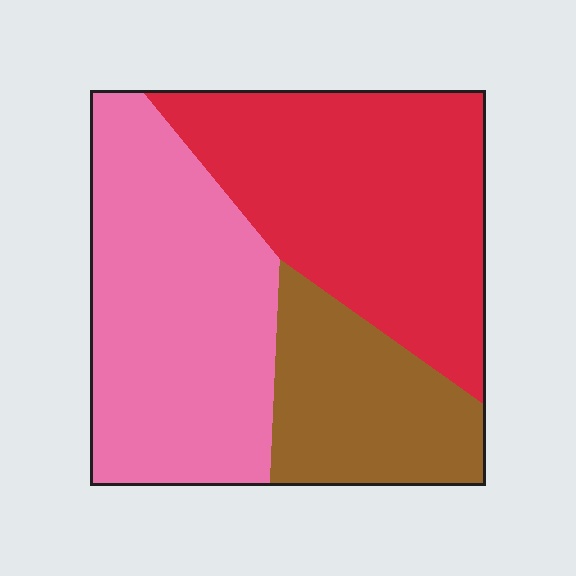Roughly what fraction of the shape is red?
Red takes up about two fifths (2/5) of the shape.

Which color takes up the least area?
Brown, at roughly 20%.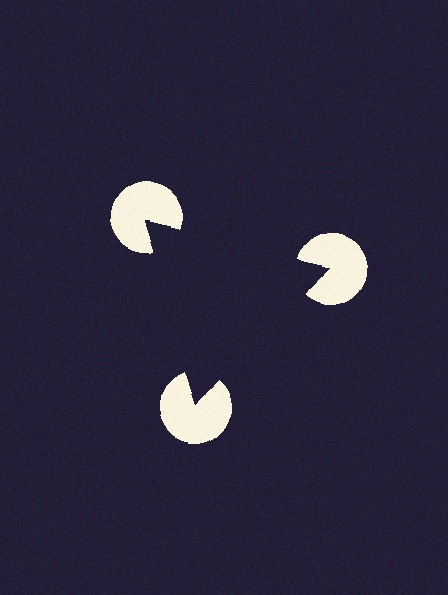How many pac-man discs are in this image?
There are 3 — one at each vertex of the illusory triangle.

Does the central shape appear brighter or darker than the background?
It typically appears slightly darker than the background, even though no actual brightness change is drawn.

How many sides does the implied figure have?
3 sides.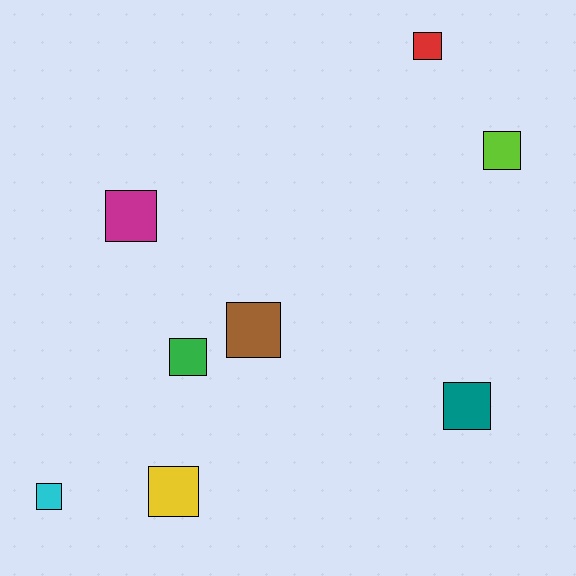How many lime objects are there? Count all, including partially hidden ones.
There is 1 lime object.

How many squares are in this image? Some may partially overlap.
There are 8 squares.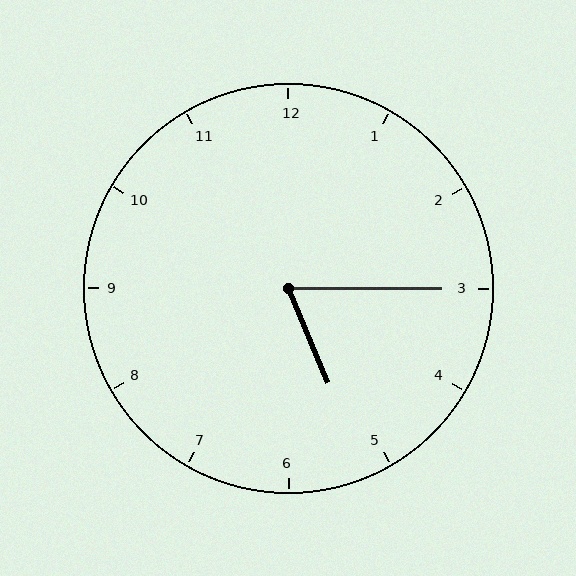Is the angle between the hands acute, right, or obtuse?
It is acute.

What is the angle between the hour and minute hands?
Approximately 68 degrees.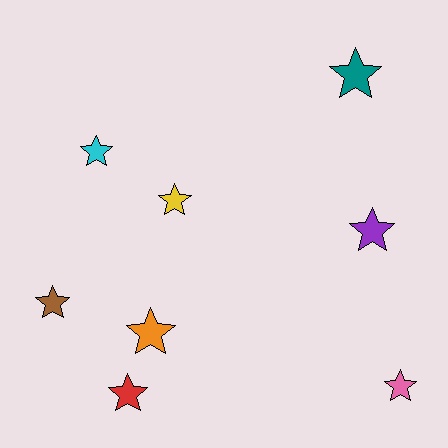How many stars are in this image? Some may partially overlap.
There are 8 stars.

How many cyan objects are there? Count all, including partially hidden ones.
There is 1 cyan object.